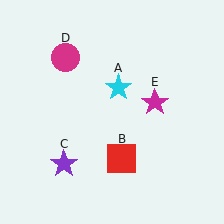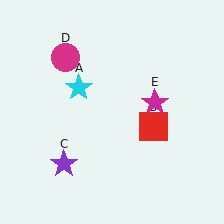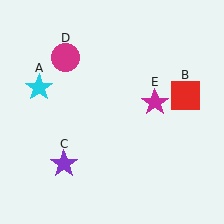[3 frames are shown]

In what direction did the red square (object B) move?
The red square (object B) moved up and to the right.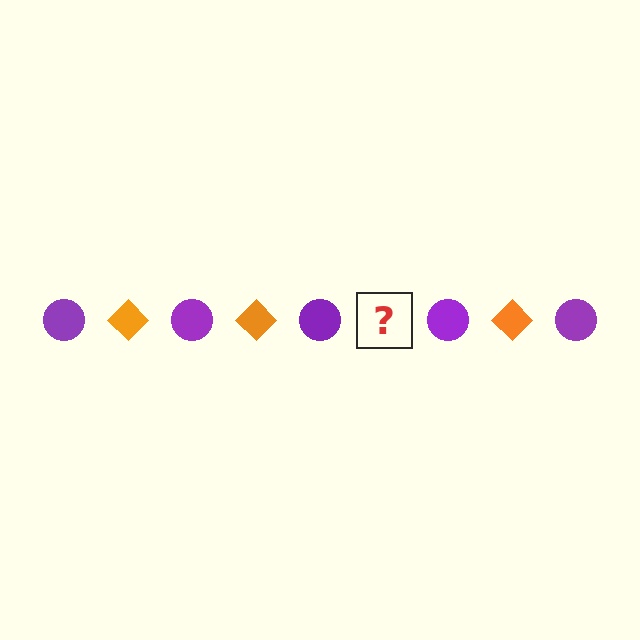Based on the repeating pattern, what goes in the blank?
The blank should be an orange diamond.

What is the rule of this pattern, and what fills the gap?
The rule is that the pattern alternates between purple circle and orange diamond. The gap should be filled with an orange diamond.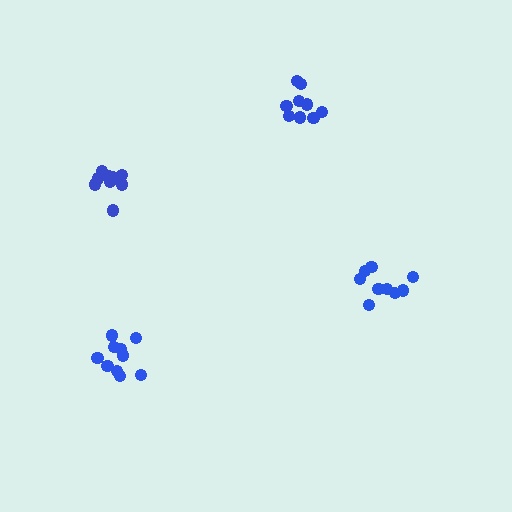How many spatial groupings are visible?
There are 4 spatial groupings.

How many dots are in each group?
Group 1: 9 dots, Group 2: 10 dots, Group 3: 10 dots, Group 4: 9 dots (38 total).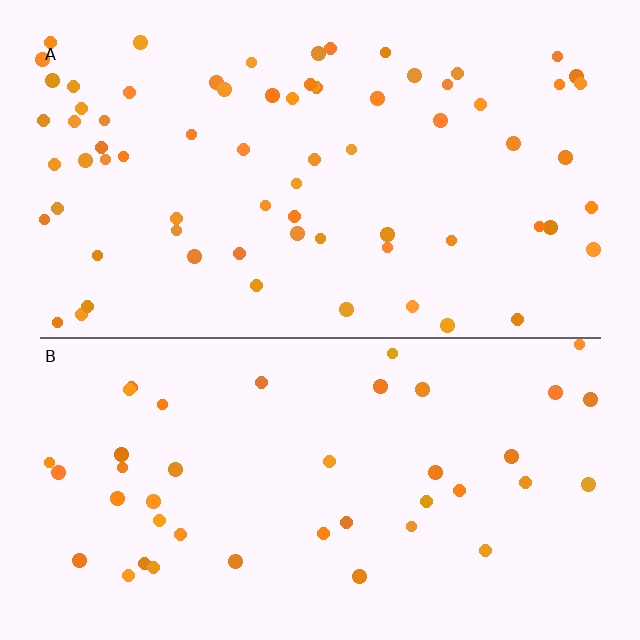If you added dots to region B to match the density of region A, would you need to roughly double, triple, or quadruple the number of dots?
Approximately double.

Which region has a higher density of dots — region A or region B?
A (the top).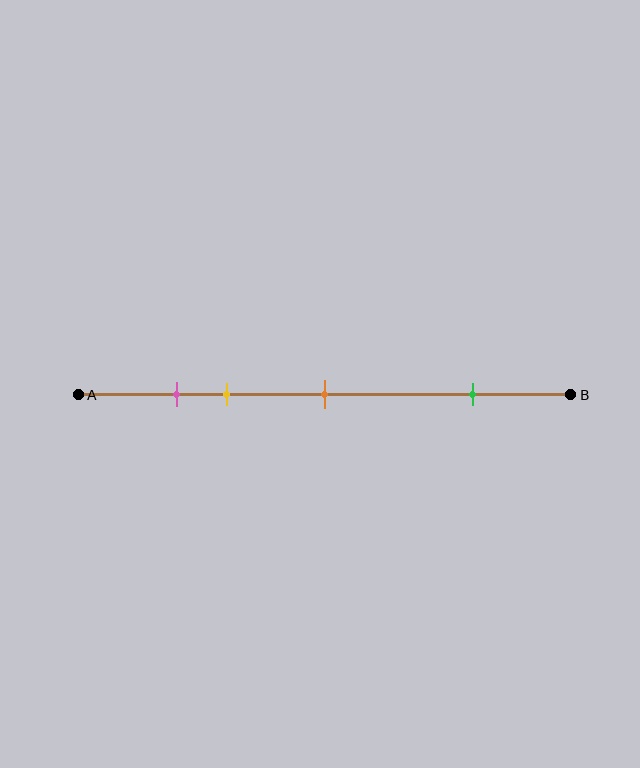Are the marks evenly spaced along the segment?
No, the marks are not evenly spaced.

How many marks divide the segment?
There are 4 marks dividing the segment.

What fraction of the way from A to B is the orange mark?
The orange mark is approximately 50% (0.5) of the way from A to B.